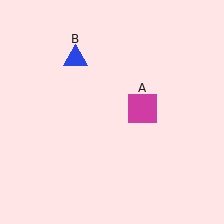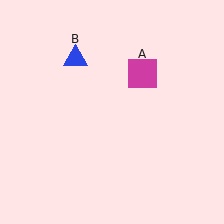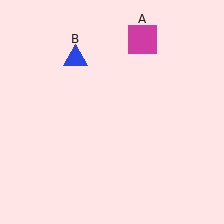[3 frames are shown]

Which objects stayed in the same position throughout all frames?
Blue triangle (object B) remained stationary.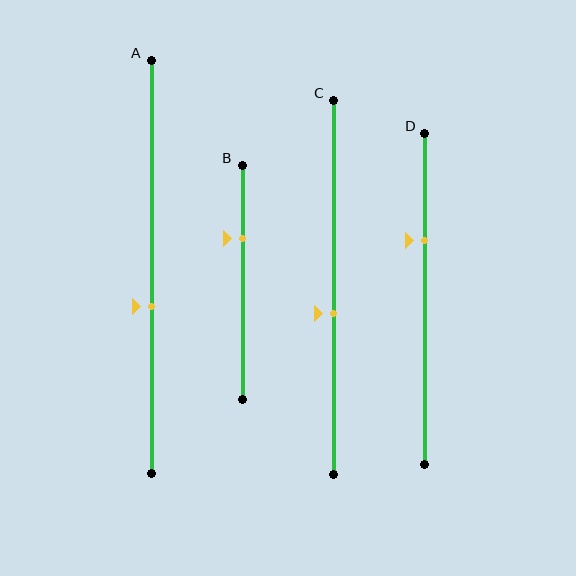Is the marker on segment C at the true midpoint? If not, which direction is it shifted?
No, the marker on segment C is shifted downward by about 7% of the segment length.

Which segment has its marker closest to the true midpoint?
Segment C has its marker closest to the true midpoint.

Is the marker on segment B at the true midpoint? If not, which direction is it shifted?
No, the marker on segment B is shifted upward by about 19% of the segment length.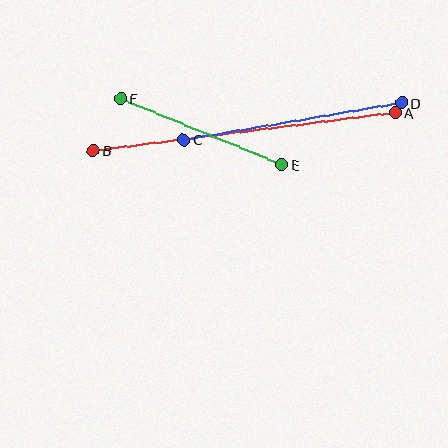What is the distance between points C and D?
The distance is approximately 221 pixels.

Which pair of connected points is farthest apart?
Points A and B are farthest apart.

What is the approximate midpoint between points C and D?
The midpoint is at approximately (293, 121) pixels.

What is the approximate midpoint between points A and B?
The midpoint is at approximately (244, 132) pixels.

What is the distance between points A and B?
The distance is approximately 304 pixels.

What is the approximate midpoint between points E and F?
The midpoint is at approximately (201, 131) pixels.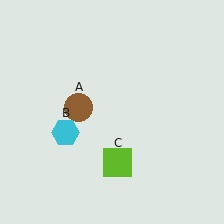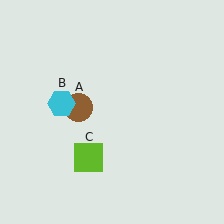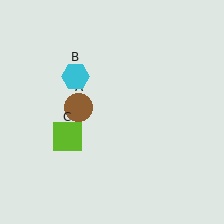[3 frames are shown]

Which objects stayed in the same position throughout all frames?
Brown circle (object A) remained stationary.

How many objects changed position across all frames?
2 objects changed position: cyan hexagon (object B), lime square (object C).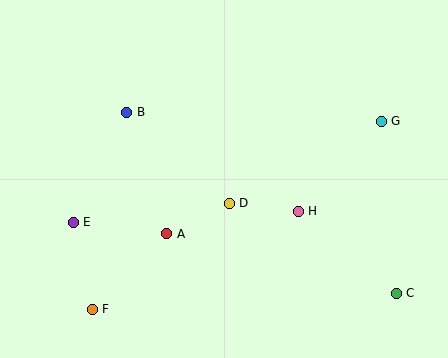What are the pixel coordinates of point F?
Point F is at (92, 309).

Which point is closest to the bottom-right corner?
Point C is closest to the bottom-right corner.